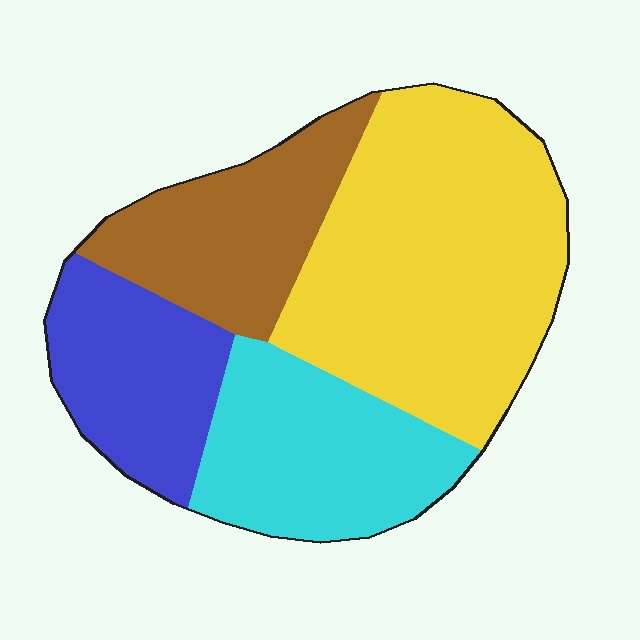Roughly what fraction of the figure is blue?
Blue covers 17% of the figure.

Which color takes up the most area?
Yellow, at roughly 40%.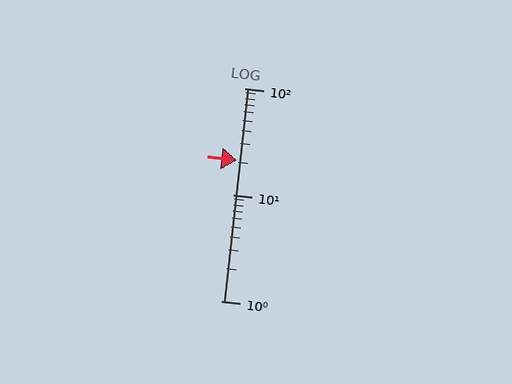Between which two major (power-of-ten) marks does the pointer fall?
The pointer is between 10 and 100.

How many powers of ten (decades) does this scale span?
The scale spans 2 decades, from 1 to 100.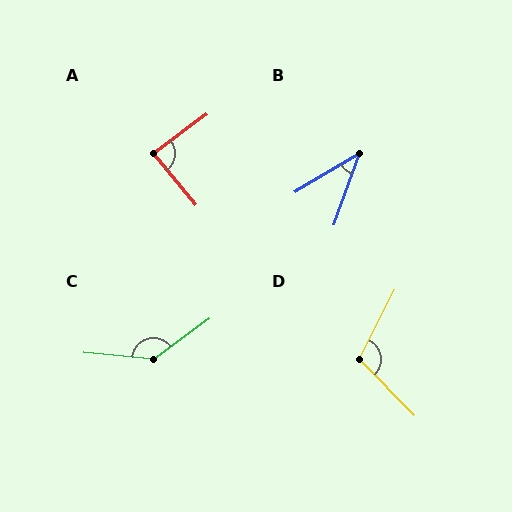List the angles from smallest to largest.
B (40°), A (87°), D (109°), C (139°).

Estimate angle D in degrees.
Approximately 109 degrees.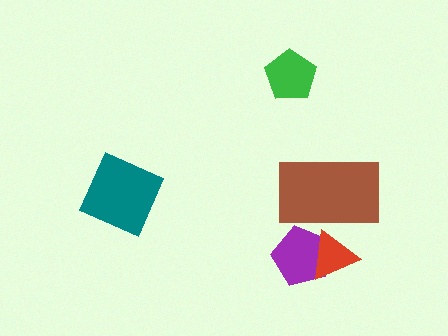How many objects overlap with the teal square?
0 objects overlap with the teal square.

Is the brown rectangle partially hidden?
Yes, it is partially covered by another shape.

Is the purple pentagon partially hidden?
Yes, it is partially covered by another shape.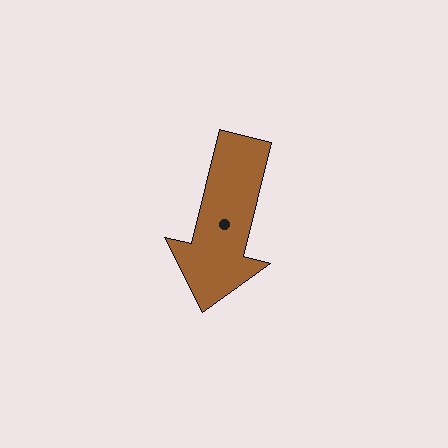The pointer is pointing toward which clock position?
Roughly 6 o'clock.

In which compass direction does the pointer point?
South.